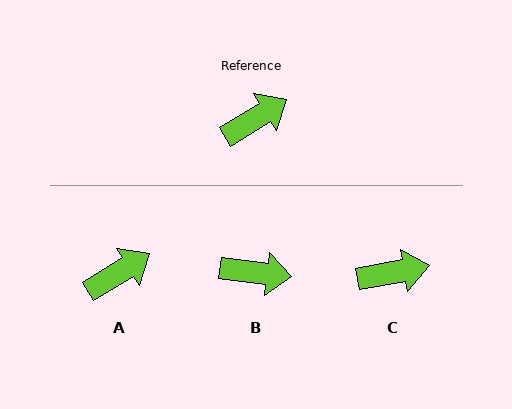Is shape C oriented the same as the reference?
No, it is off by about 21 degrees.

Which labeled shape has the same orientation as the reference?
A.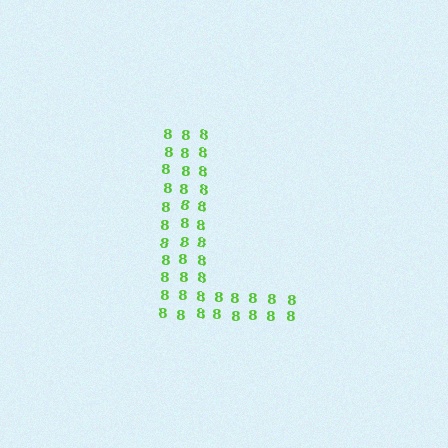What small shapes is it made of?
It is made of small digit 8's.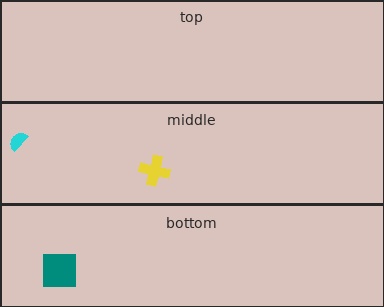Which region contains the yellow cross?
The middle region.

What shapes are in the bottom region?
The teal square.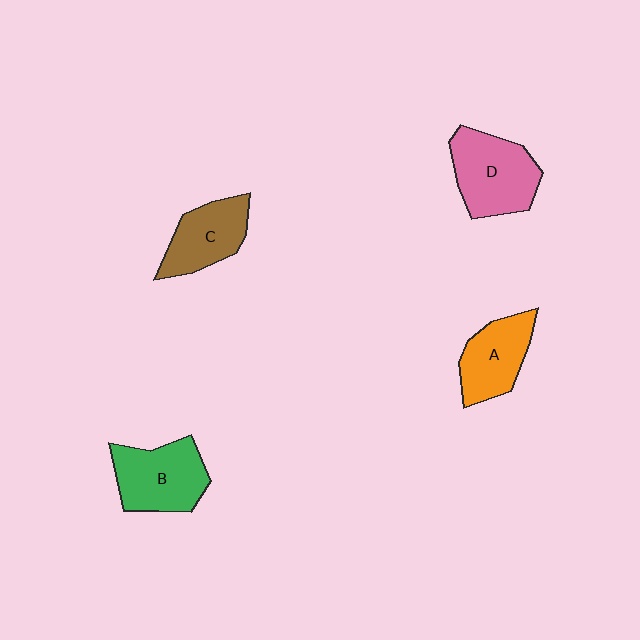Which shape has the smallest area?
Shape A (orange).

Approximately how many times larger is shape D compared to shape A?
Approximately 1.3 times.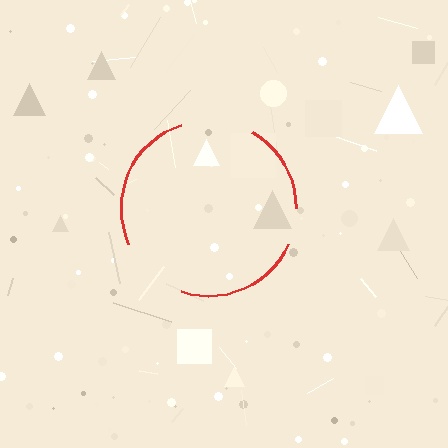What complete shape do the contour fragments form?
The contour fragments form a circle.